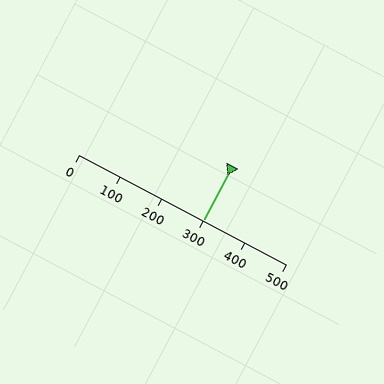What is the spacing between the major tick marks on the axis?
The major ticks are spaced 100 apart.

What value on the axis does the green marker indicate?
The marker indicates approximately 300.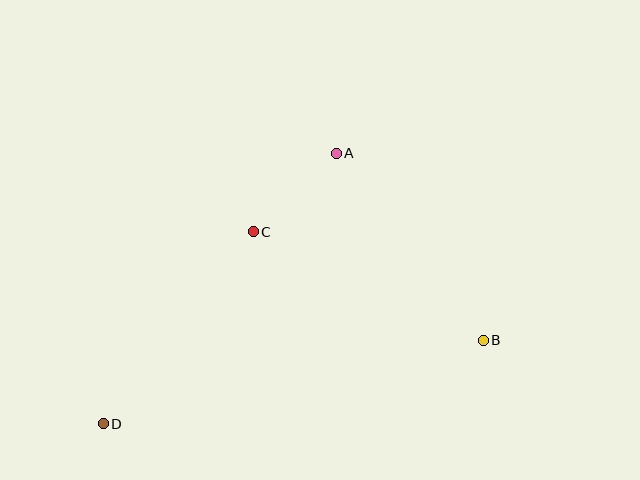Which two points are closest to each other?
Points A and C are closest to each other.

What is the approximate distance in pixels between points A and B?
The distance between A and B is approximately 238 pixels.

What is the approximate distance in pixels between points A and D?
The distance between A and D is approximately 357 pixels.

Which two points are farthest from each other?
Points B and D are farthest from each other.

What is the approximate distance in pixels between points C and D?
The distance between C and D is approximately 244 pixels.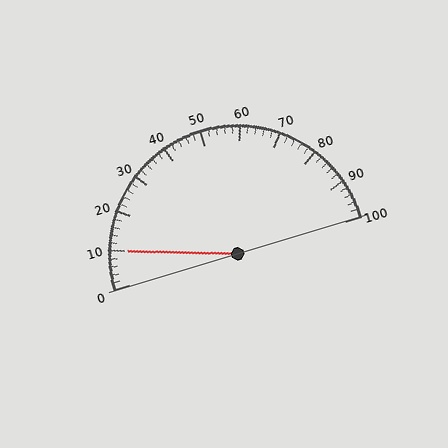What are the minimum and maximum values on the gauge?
The gauge ranges from 0 to 100.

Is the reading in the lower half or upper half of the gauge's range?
The reading is in the lower half of the range (0 to 100).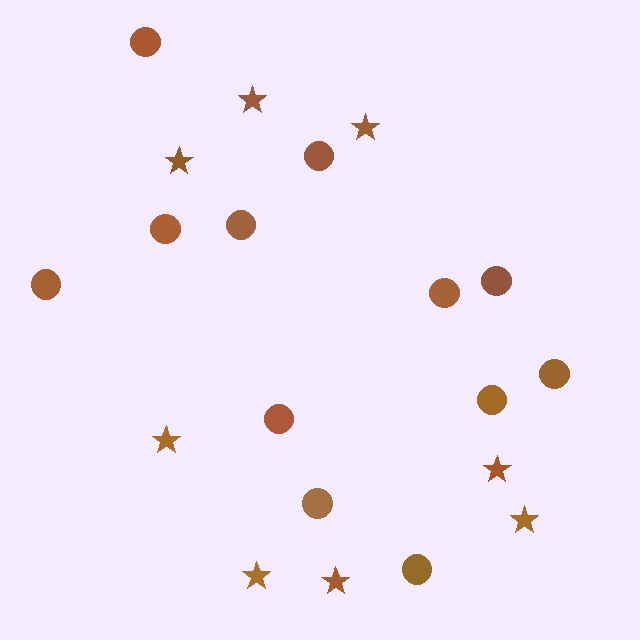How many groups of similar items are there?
There are 2 groups: one group of circles (12) and one group of stars (8).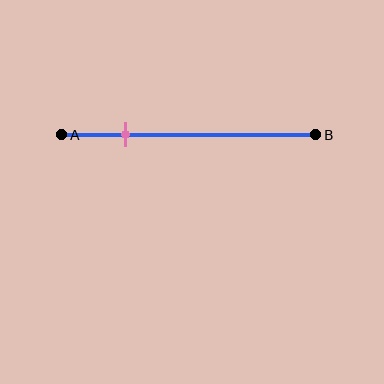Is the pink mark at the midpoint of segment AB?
No, the mark is at about 25% from A, not at the 50% midpoint.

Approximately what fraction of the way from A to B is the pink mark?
The pink mark is approximately 25% of the way from A to B.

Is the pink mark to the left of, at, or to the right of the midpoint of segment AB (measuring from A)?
The pink mark is to the left of the midpoint of segment AB.